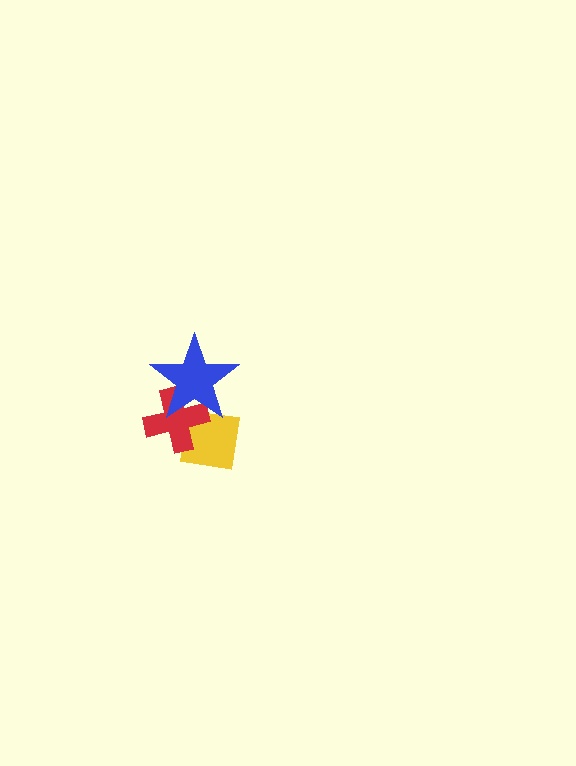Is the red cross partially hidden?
Yes, it is partially covered by another shape.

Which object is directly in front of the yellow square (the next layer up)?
The red cross is directly in front of the yellow square.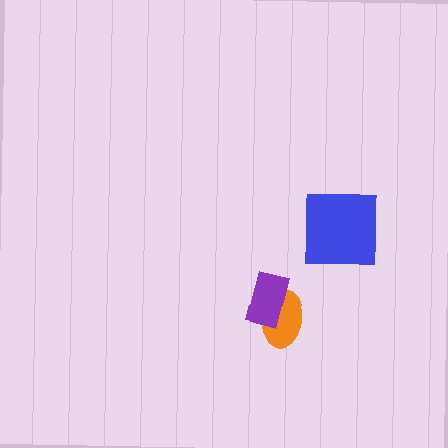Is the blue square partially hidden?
No, no other shape covers it.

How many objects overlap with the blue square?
0 objects overlap with the blue square.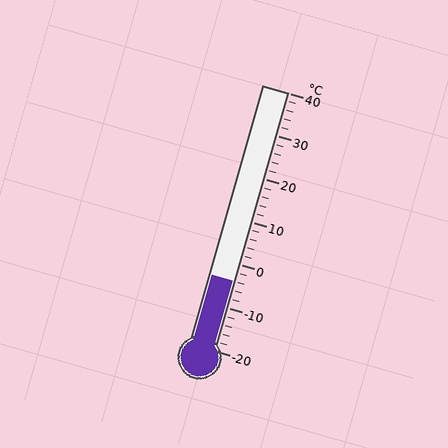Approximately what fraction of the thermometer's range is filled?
The thermometer is filled to approximately 25% of its range.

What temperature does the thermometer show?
The thermometer shows approximately -4°C.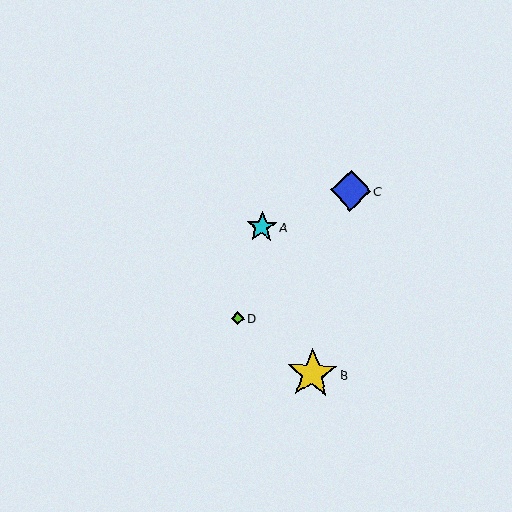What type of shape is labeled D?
Shape D is a lime diamond.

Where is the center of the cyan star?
The center of the cyan star is at (262, 227).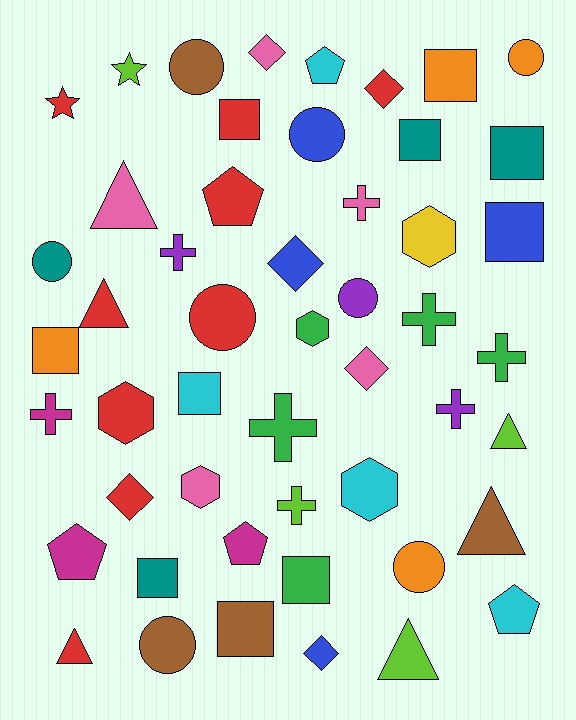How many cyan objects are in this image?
There are 4 cyan objects.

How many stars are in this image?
There are 2 stars.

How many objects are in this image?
There are 50 objects.